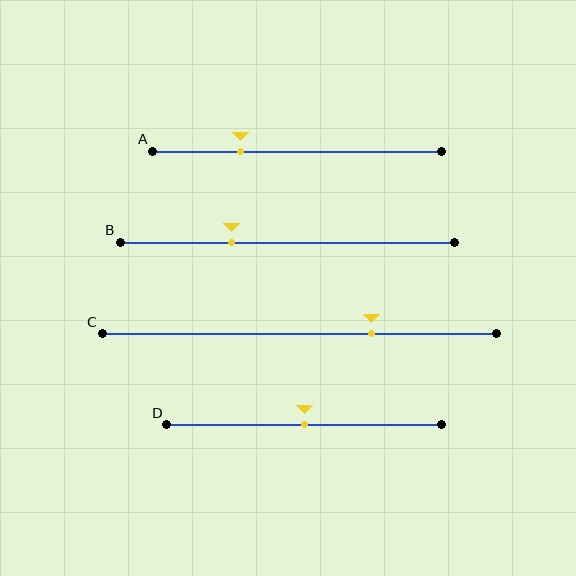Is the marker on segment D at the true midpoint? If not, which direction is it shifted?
Yes, the marker on segment D is at the true midpoint.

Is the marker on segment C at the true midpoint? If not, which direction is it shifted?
No, the marker on segment C is shifted to the right by about 18% of the segment length.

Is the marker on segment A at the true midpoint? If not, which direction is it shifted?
No, the marker on segment A is shifted to the left by about 20% of the segment length.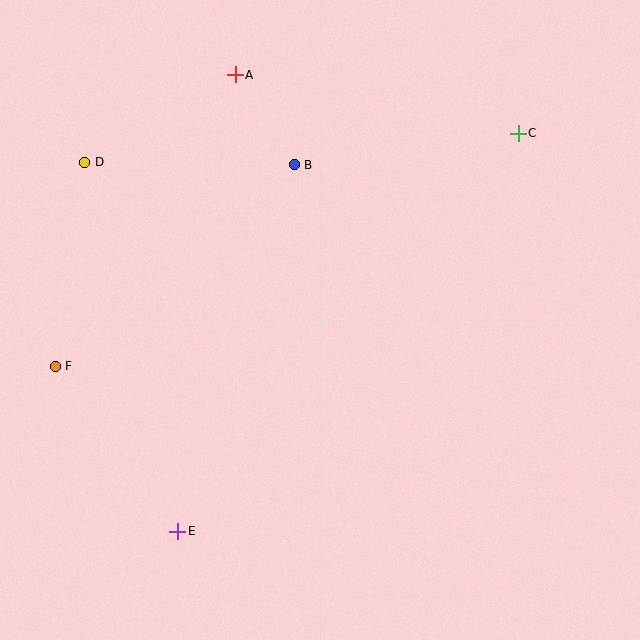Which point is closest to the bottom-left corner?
Point E is closest to the bottom-left corner.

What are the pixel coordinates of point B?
Point B is at (294, 165).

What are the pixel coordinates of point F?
Point F is at (55, 366).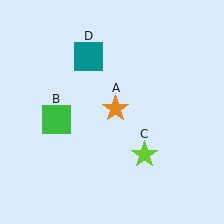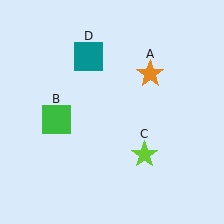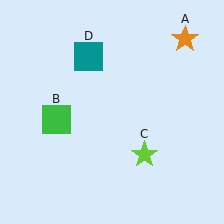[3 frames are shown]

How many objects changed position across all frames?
1 object changed position: orange star (object A).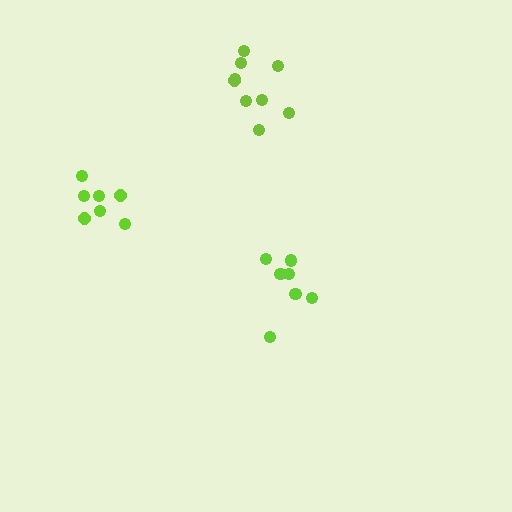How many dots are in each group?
Group 1: 7 dots, Group 2: 7 dots, Group 3: 9 dots (23 total).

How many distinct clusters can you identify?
There are 3 distinct clusters.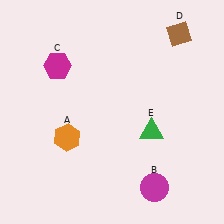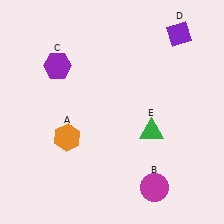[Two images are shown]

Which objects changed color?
C changed from magenta to purple. D changed from brown to purple.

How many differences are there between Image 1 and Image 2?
There are 2 differences between the two images.